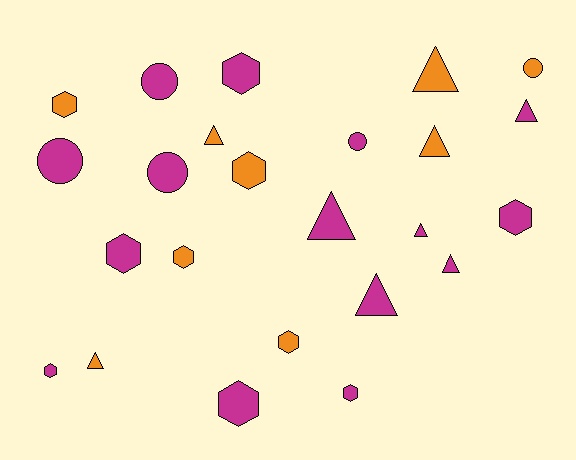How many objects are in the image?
There are 24 objects.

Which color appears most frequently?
Magenta, with 15 objects.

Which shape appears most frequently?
Hexagon, with 10 objects.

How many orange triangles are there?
There are 4 orange triangles.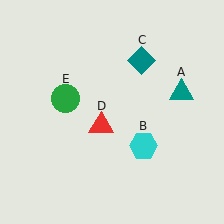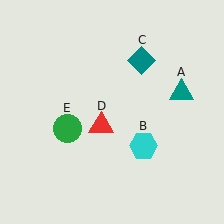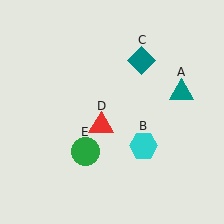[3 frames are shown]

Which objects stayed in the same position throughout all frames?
Teal triangle (object A) and cyan hexagon (object B) and teal diamond (object C) and red triangle (object D) remained stationary.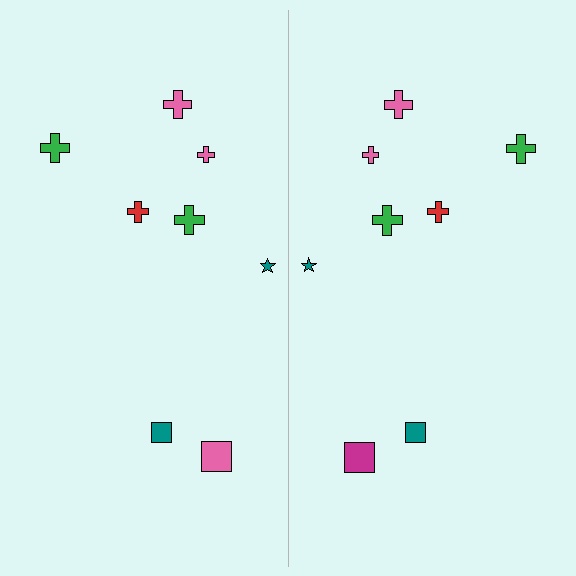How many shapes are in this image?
There are 16 shapes in this image.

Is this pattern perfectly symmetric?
No, the pattern is not perfectly symmetric. The magenta square on the right side breaks the symmetry — its mirror counterpart is pink.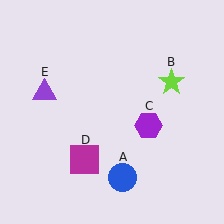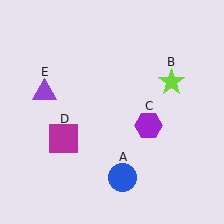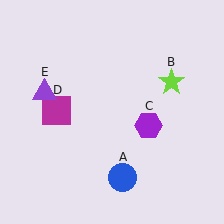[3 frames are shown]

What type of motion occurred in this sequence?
The magenta square (object D) rotated clockwise around the center of the scene.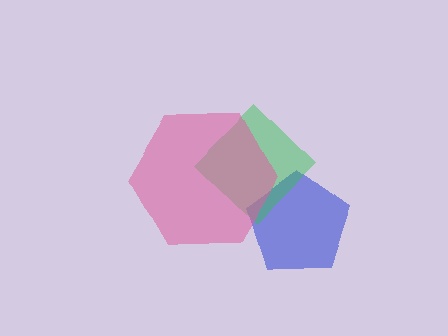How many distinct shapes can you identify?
There are 3 distinct shapes: a blue pentagon, a green diamond, a pink hexagon.